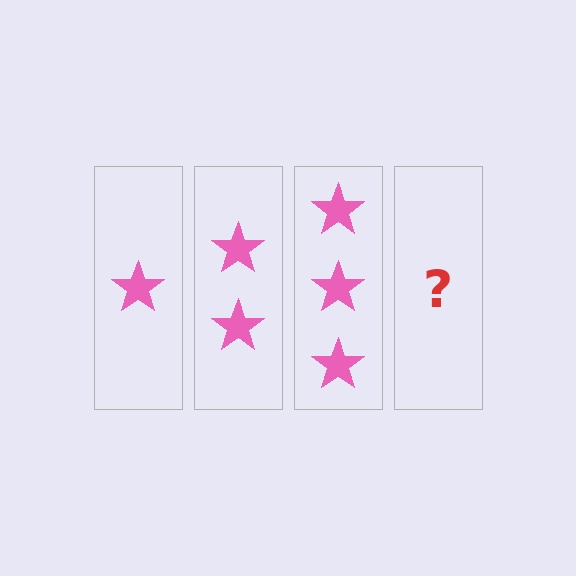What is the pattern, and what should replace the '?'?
The pattern is that each step adds one more star. The '?' should be 4 stars.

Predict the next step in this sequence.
The next step is 4 stars.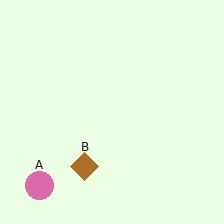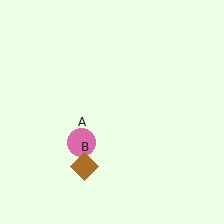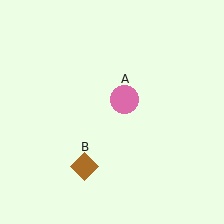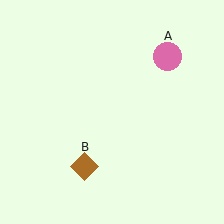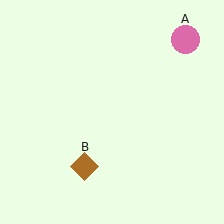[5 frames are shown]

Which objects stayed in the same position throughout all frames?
Brown diamond (object B) remained stationary.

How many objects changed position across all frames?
1 object changed position: pink circle (object A).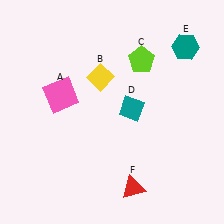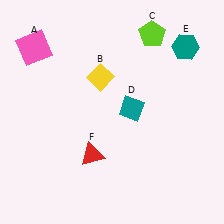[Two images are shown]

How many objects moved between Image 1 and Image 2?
3 objects moved between the two images.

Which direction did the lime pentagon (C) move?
The lime pentagon (C) moved up.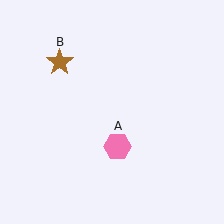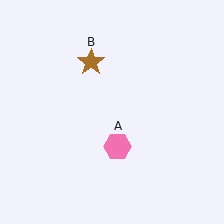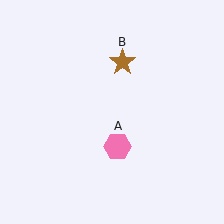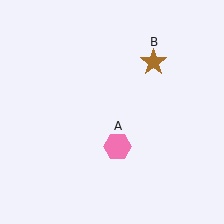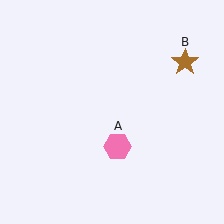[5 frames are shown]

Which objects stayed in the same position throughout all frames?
Pink hexagon (object A) remained stationary.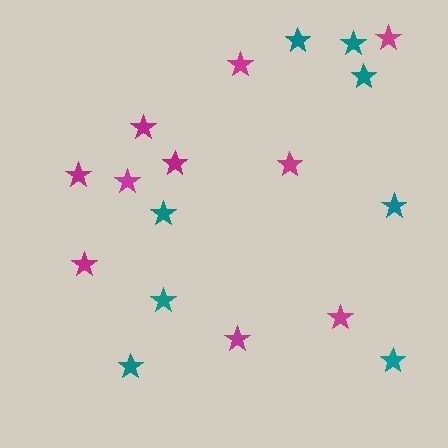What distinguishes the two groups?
There are 2 groups: one group of magenta stars (10) and one group of teal stars (8).